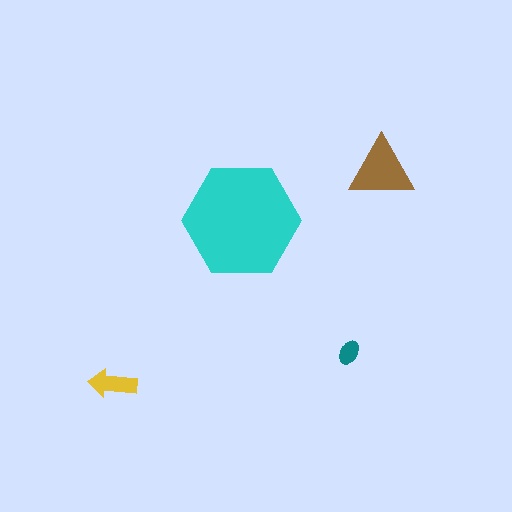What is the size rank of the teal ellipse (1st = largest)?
4th.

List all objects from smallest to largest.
The teal ellipse, the yellow arrow, the brown triangle, the cyan hexagon.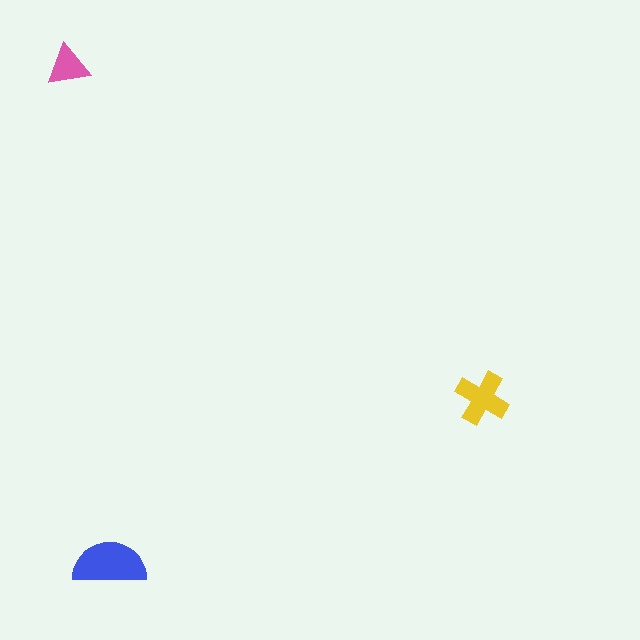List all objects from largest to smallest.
The blue semicircle, the yellow cross, the pink triangle.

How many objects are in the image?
There are 3 objects in the image.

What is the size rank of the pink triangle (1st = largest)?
3rd.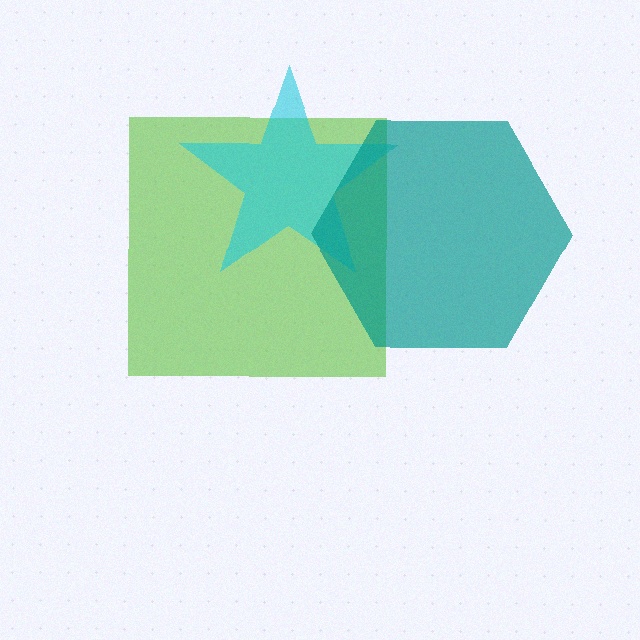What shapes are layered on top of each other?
The layered shapes are: a lime square, a cyan star, a teal hexagon.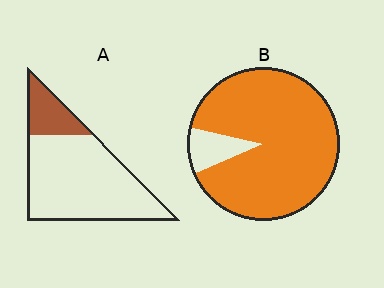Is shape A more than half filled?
No.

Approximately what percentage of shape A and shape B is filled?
A is approximately 20% and B is approximately 90%.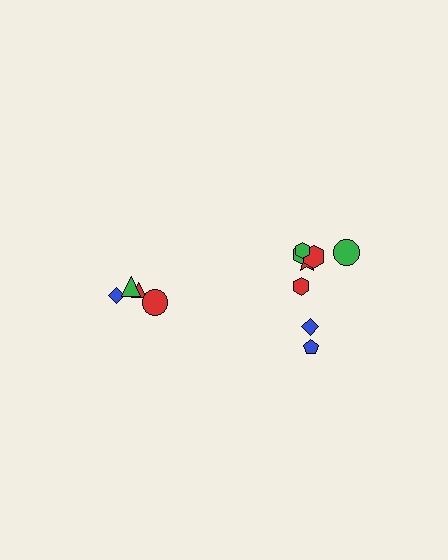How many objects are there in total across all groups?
There are 12 objects.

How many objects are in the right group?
There are 8 objects.